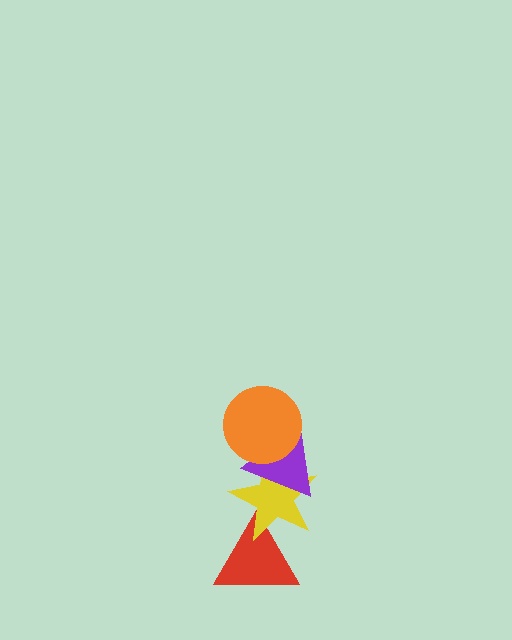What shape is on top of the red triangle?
The yellow star is on top of the red triangle.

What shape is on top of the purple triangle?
The orange circle is on top of the purple triangle.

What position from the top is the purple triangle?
The purple triangle is 2nd from the top.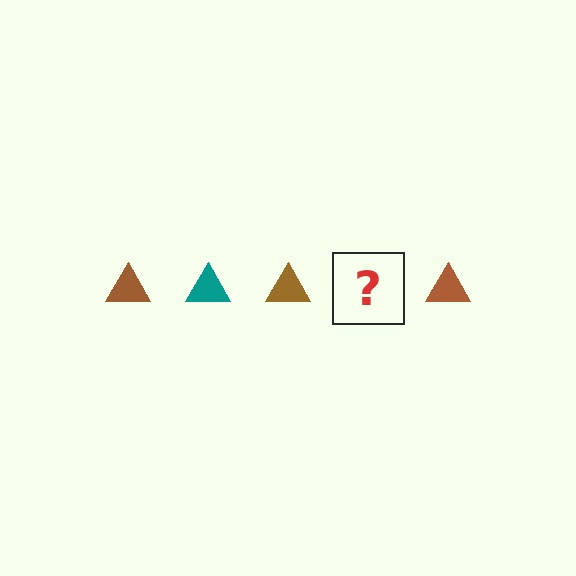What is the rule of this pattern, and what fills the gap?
The rule is that the pattern cycles through brown, teal triangles. The gap should be filled with a teal triangle.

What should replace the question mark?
The question mark should be replaced with a teal triangle.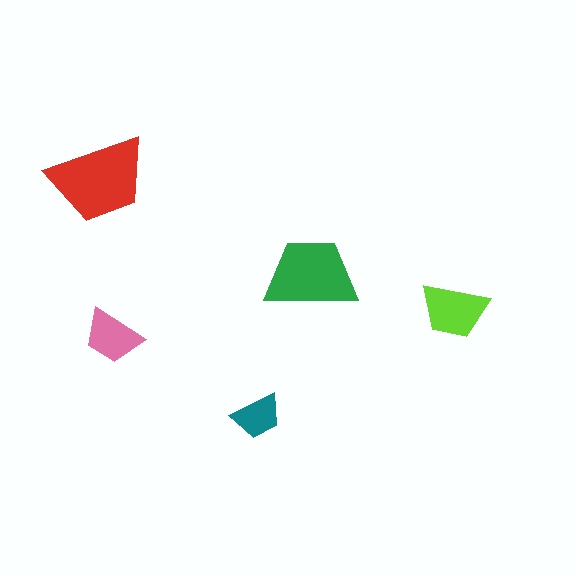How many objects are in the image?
There are 5 objects in the image.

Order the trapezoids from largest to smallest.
the red one, the green one, the lime one, the pink one, the teal one.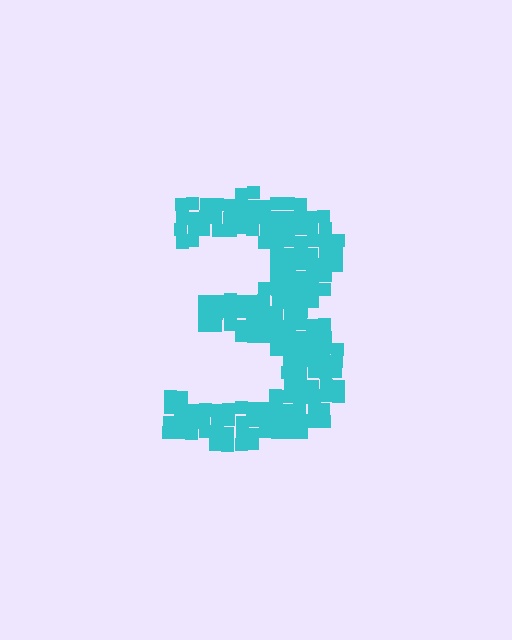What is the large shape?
The large shape is the digit 3.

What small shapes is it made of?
It is made of small squares.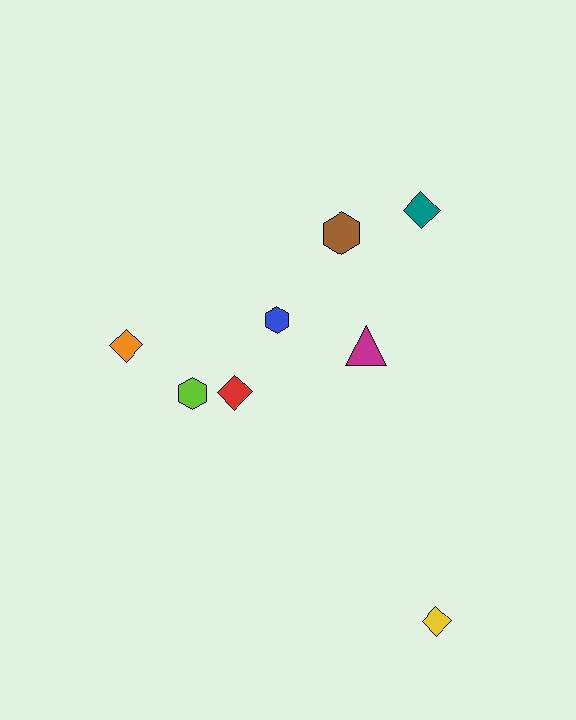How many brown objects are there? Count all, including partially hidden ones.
There is 1 brown object.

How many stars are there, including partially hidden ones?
There are no stars.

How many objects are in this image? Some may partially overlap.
There are 8 objects.